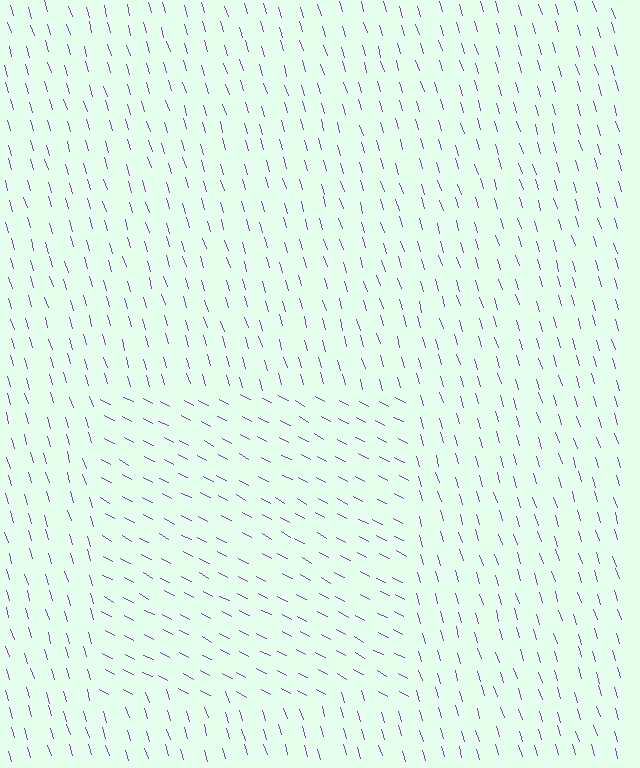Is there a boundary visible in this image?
Yes, there is a texture boundary formed by a change in line orientation.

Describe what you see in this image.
The image is filled with small purple line segments. A rectangle region in the image has lines oriented differently from the surrounding lines, creating a visible texture boundary.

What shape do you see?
I see a rectangle.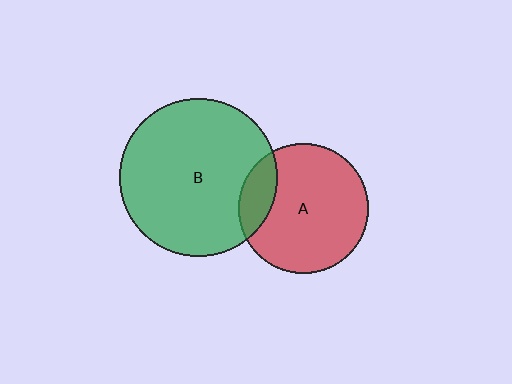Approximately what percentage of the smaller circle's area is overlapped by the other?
Approximately 15%.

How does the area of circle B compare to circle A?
Approximately 1.5 times.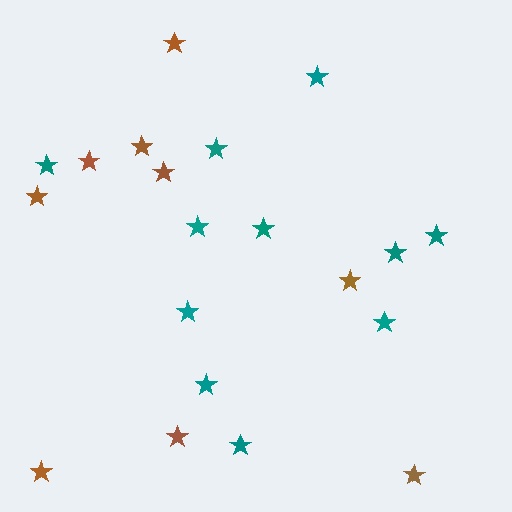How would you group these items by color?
There are 2 groups: one group of brown stars (9) and one group of teal stars (11).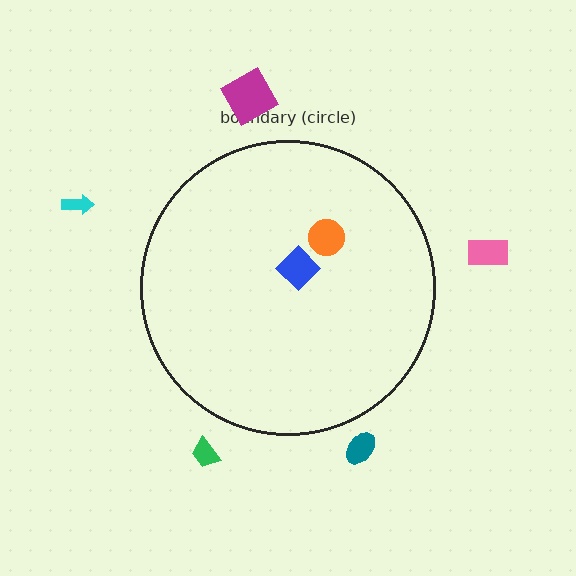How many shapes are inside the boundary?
2 inside, 5 outside.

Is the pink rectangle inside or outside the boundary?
Outside.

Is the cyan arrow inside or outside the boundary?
Outside.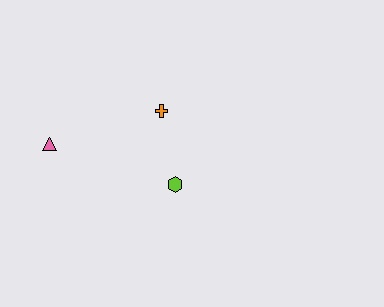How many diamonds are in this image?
There are no diamonds.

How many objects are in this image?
There are 3 objects.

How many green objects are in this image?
There are no green objects.